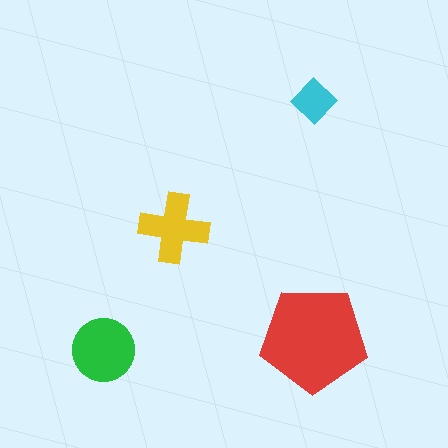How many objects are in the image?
There are 4 objects in the image.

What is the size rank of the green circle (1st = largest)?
2nd.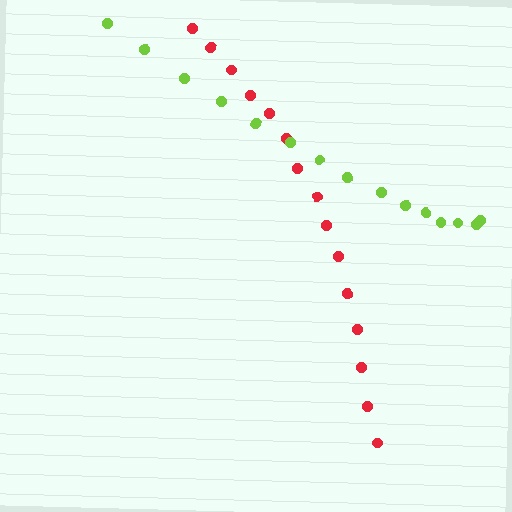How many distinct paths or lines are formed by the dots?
There are 2 distinct paths.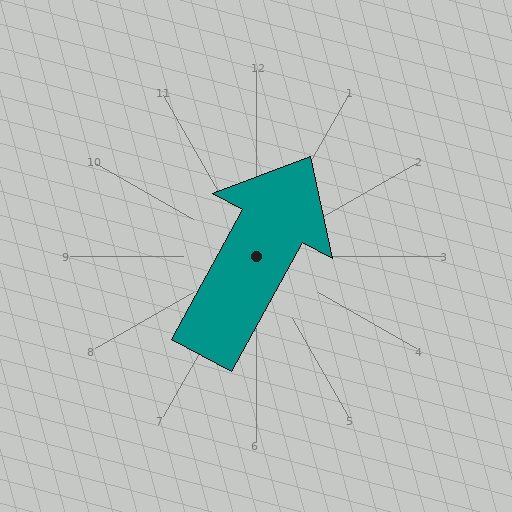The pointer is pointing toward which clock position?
Roughly 1 o'clock.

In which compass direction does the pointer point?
Northeast.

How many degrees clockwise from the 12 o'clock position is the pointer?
Approximately 29 degrees.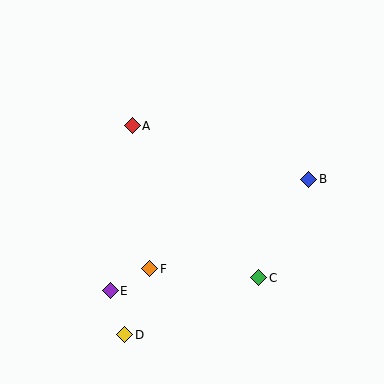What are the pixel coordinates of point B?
Point B is at (309, 179).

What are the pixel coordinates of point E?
Point E is at (110, 291).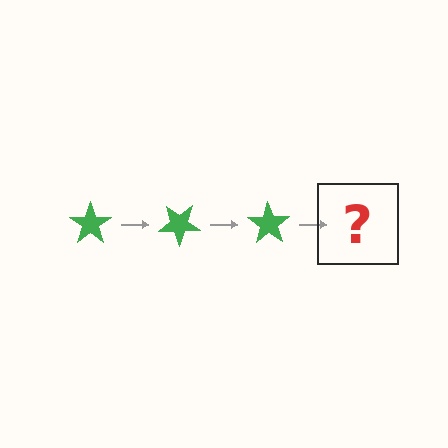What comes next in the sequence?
The next element should be a green star rotated 105 degrees.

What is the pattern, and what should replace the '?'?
The pattern is that the star rotates 35 degrees each step. The '?' should be a green star rotated 105 degrees.